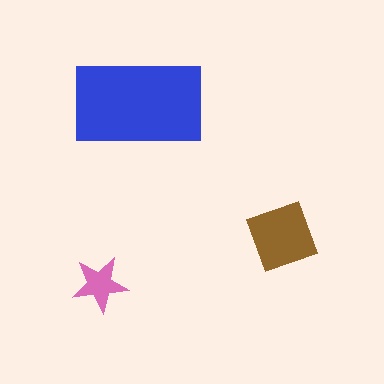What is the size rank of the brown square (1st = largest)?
2nd.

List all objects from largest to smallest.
The blue rectangle, the brown square, the pink star.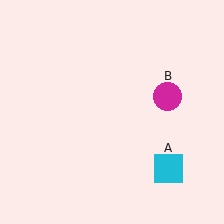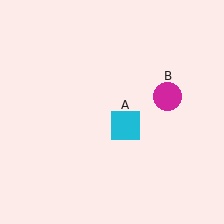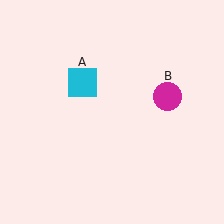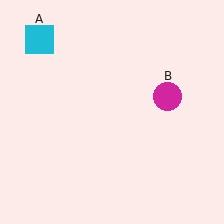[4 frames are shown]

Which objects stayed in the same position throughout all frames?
Magenta circle (object B) remained stationary.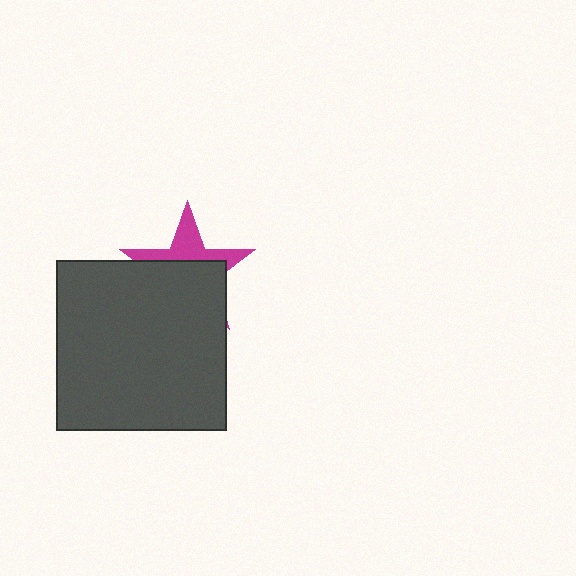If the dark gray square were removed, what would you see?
You would see the complete magenta star.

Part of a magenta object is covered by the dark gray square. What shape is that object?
It is a star.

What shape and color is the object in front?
The object in front is a dark gray square.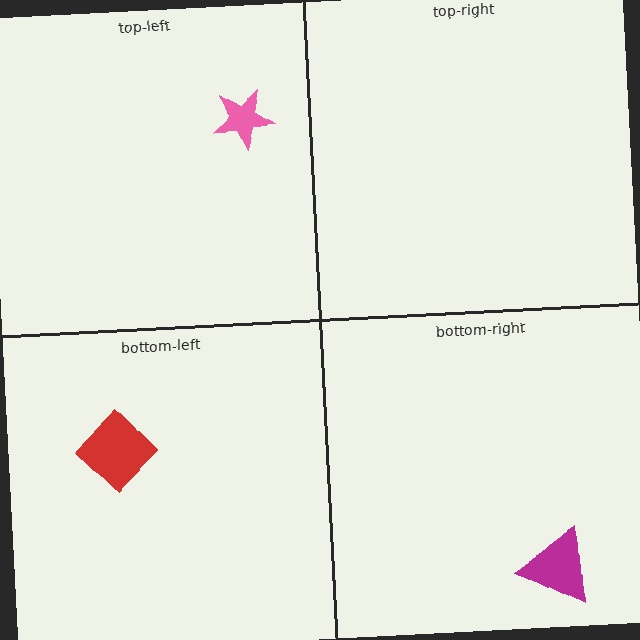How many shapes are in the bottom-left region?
1.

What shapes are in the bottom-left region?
The red diamond.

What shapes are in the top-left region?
The pink star.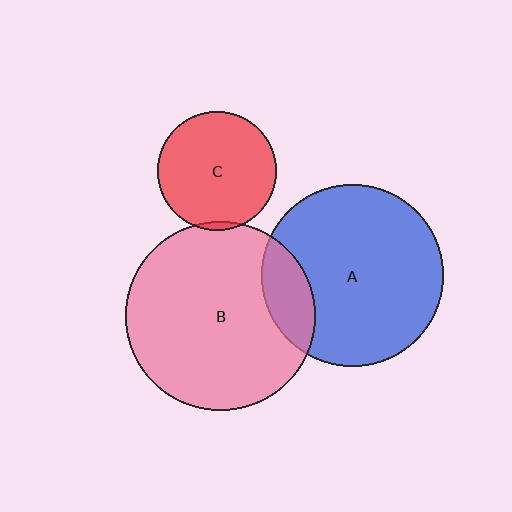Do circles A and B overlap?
Yes.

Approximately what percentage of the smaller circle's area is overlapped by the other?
Approximately 15%.